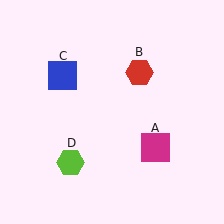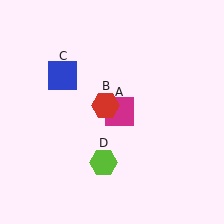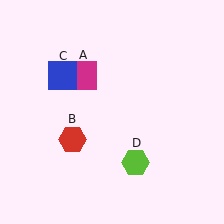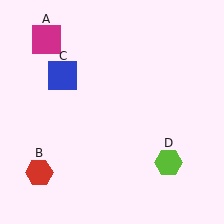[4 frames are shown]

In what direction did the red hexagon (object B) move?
The red hexagon (object B) moved down and to the left.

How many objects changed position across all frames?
3 objects changed position: magenta square (object A), red hexagon (object B), lime hexagon (object D).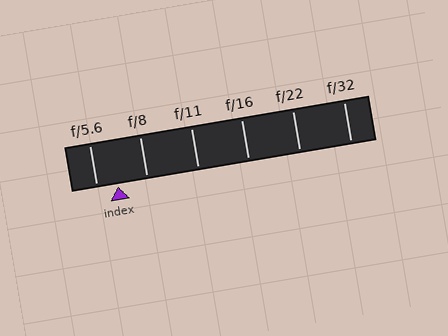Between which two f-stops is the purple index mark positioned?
The index mark is between f/5.6 and f/8.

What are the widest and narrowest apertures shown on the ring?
The widest aperture shown is f/5.6 and the narrowest is f/32.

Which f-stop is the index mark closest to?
The index mark is closest to f/5.6.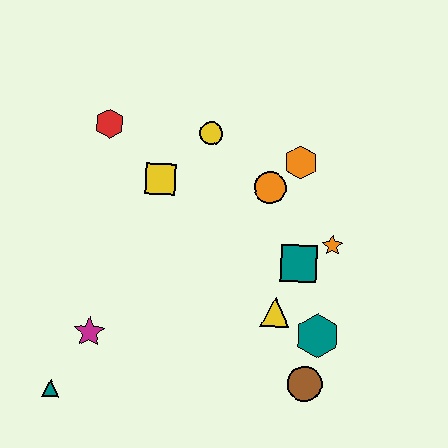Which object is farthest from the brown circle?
The red hexagon is farthest from the brown circle.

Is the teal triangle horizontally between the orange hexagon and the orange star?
No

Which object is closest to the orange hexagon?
The orange circle is closest to the orange hexagon.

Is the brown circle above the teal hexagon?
No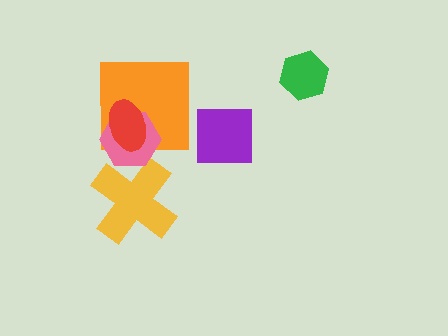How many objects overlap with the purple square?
0 objects overlap with the purple square.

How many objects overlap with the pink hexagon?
3 objects overlap with the pink hexagon.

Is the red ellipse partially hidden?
No, no other shape covers it.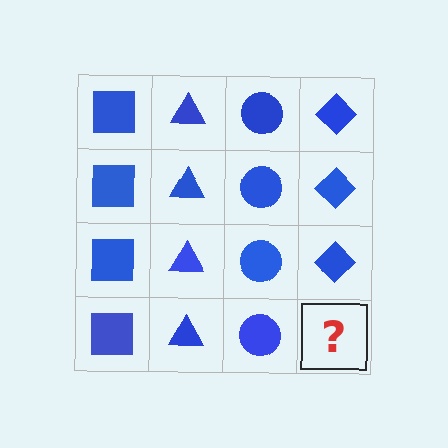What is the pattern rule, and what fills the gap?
The rule is that each column has a consistent shape. The gap should be filled with a blue diamond.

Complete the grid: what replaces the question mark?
The question mark should be replaced with a blue diamond.